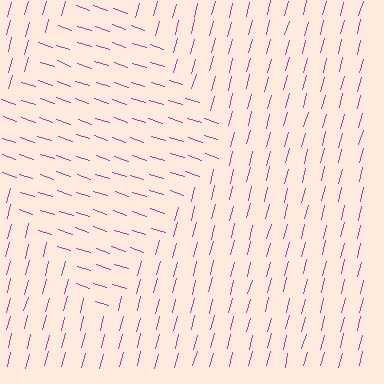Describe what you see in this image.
The image is filled with small magenta line segments. A diamond region in the image has lines oriented differently from the surrounding lines, creating a visible texture boundary.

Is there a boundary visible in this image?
Yes, there is a texture boundary formed by a change in line orientation.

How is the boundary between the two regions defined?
The boundary is defined purely by a change in line orientation (approximately 86 degrees difference). All lines are the same color and thickness.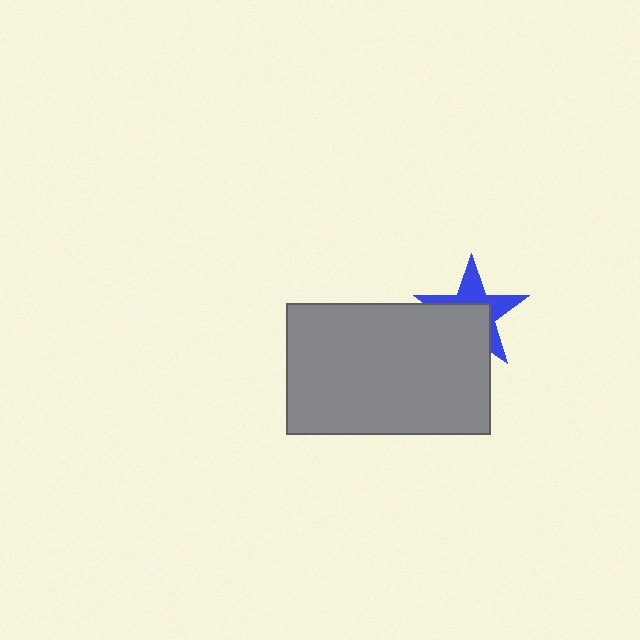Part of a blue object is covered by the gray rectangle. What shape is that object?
It is a star.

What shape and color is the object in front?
The object in front is a gray rectangle.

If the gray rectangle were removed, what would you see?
You would see the complete blue star.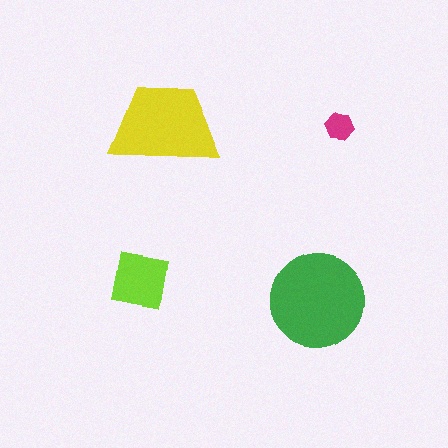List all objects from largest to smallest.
The green circle, the yellow trapezoid, the lime square, the magenta hexagon.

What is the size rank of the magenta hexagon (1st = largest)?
4th.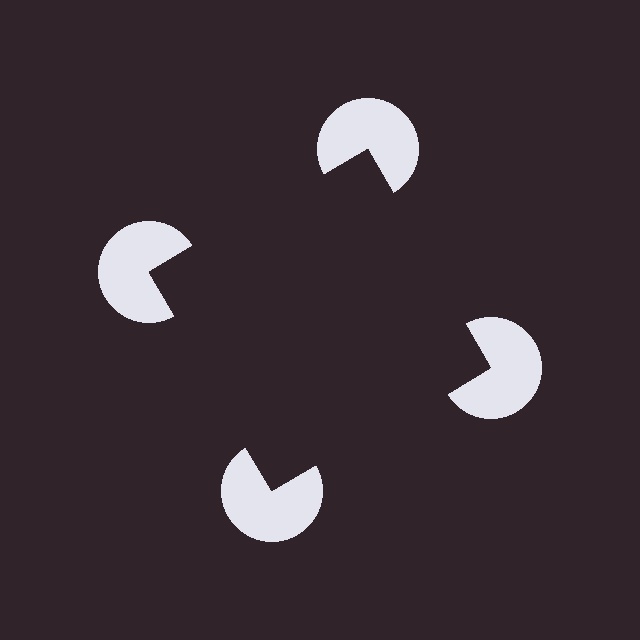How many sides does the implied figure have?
4 sides.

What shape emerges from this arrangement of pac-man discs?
An illusory square — its edges are inferred from the aligned wedge cuts in the pac-man discs, not physically drawn.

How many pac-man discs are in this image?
There are 4 — one at each vertex of the illusory square.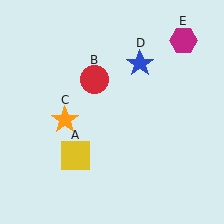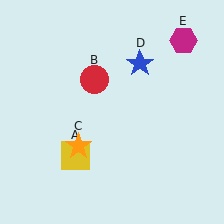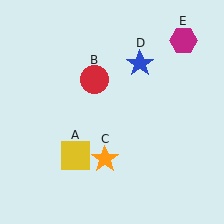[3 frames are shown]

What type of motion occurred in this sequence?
The orange star (object C) rotated counterclockwise around the center of the scene.